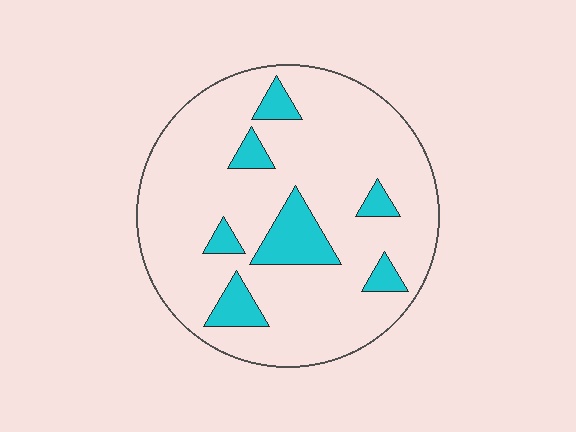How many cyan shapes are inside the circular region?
7.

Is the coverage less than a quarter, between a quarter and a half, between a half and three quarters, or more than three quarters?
Less than a quarter.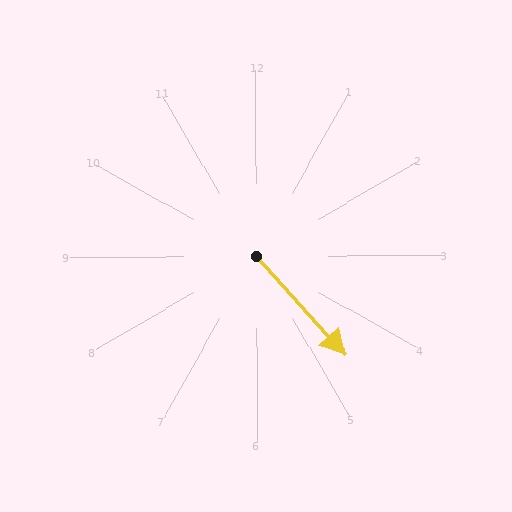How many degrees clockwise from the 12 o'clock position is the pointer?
Approximately 138 degrees.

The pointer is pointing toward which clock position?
Roughly 5 o'clock.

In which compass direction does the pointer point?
Southeast.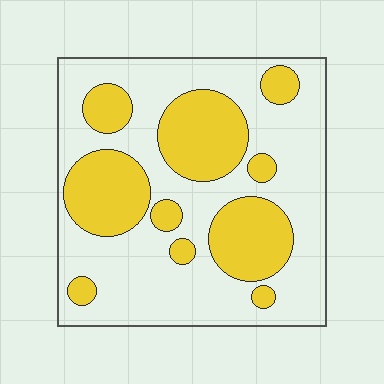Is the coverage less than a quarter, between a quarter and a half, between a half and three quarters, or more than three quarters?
Between a quarter and a half.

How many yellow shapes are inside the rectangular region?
10.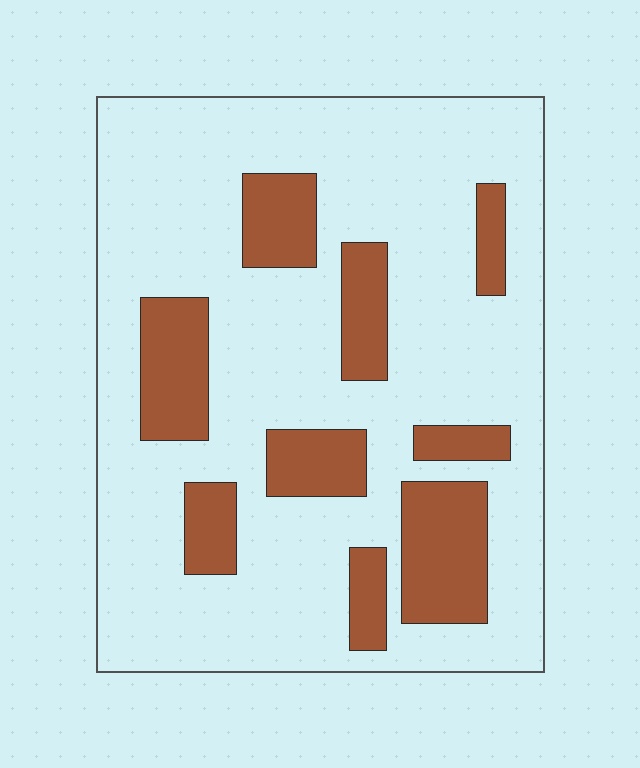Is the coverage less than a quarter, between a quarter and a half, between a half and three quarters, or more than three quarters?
Less than a quarter.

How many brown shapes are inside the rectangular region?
9.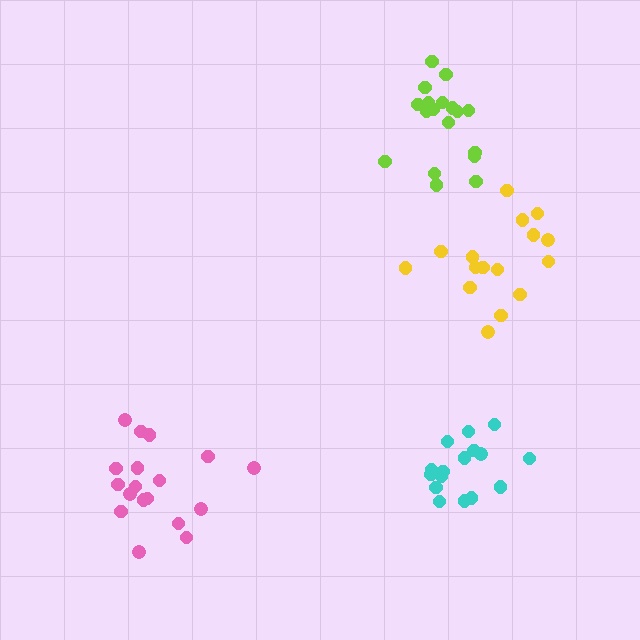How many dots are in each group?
Group 1: 16 dots, Group 2: 18 dots, Group 3: 18 dots, Group 4: 16 dots (68 total).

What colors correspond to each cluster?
The clusters are colored: yellow, lime, pink, cyan.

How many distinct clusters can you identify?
There are 4 distinct clusters.